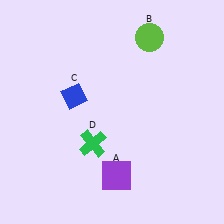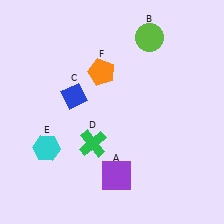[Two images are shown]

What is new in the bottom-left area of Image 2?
A cyan hexagon (E) was added in the bottom-left area of Image 2.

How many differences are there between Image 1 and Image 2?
There are 2 differences between the two images.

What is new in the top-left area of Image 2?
An orange pentagon (F) was added in the top-left area of Image 2.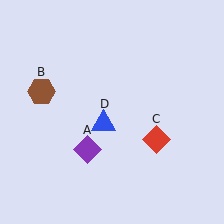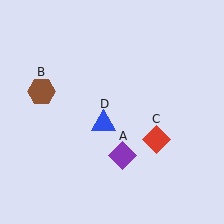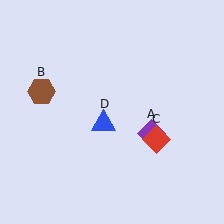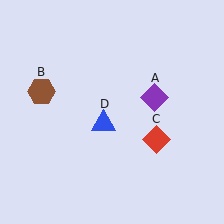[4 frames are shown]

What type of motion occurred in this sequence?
The purple diamond (object A) rotated counterclockwise around the center of the scene.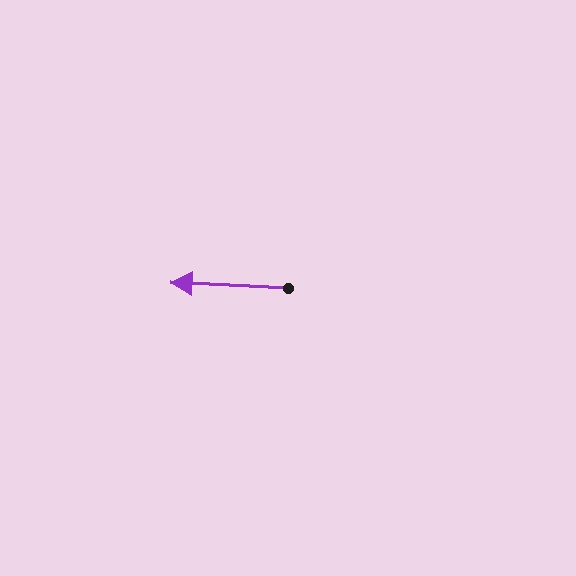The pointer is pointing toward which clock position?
Roughly 9 o'clock.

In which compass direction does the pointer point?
West.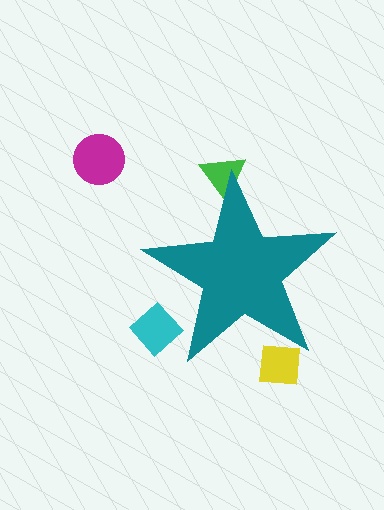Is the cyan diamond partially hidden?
Yes, the cyan diamond is partially hidden behind the teal star.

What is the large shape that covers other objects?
A teal star.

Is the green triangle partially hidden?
Yes, the green triangle is partially hidden behind the teal star.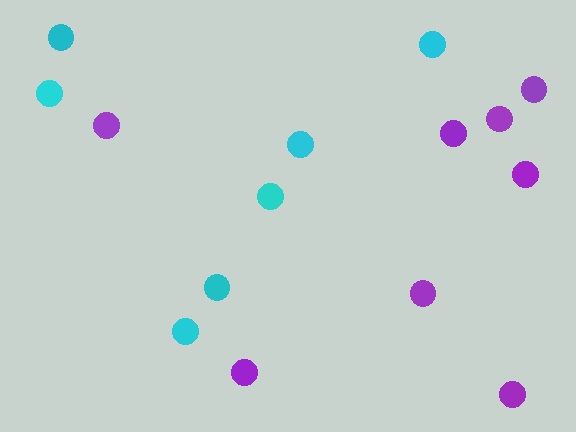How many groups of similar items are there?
There are 2 groups: one group of purple circles (8) and one group of cyan circles (7).